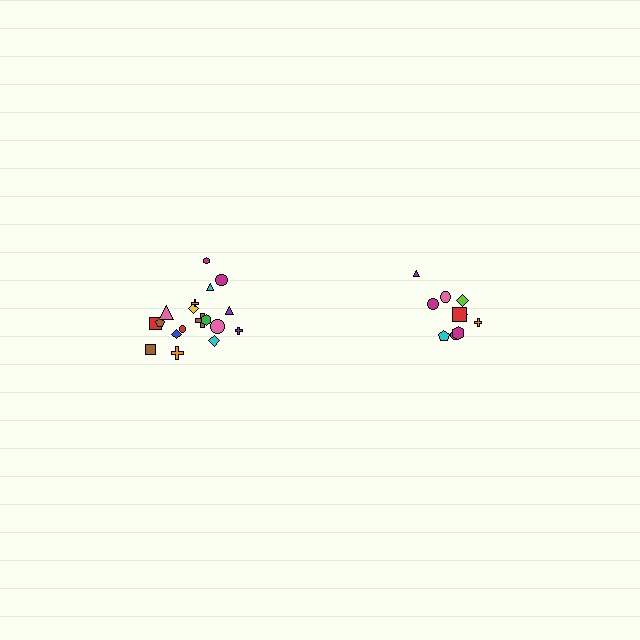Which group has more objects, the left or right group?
The left group.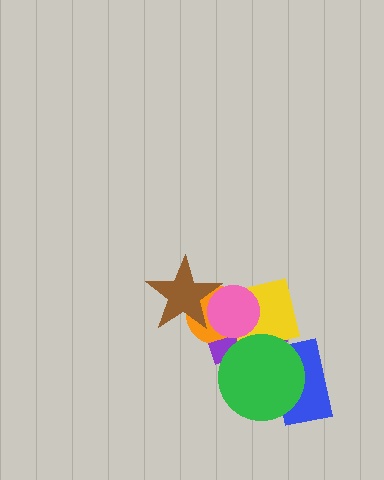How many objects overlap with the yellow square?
4 objects overlap with the yellow square.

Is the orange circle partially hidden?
Yes, it is partially covered by another shape.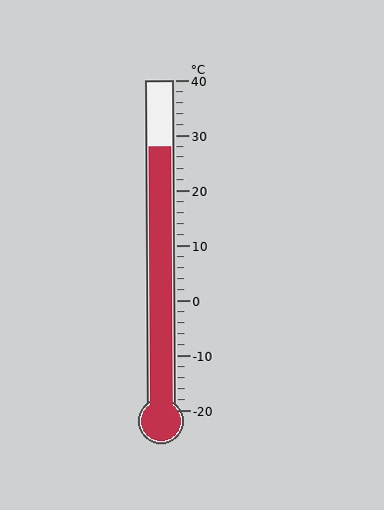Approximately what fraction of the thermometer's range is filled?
The thermometer is filled to approximately 80% of its range.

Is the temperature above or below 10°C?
The temperature is above 10°C.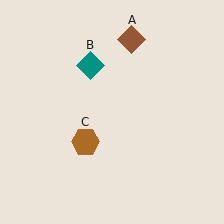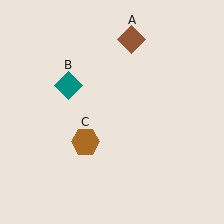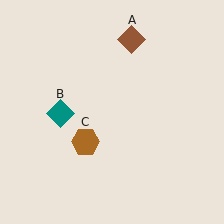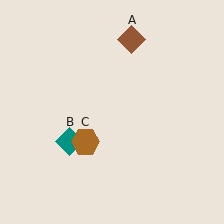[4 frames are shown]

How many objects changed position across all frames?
1 object changed position: teal diamond (object B).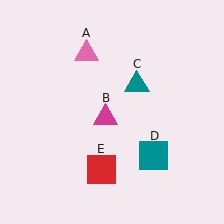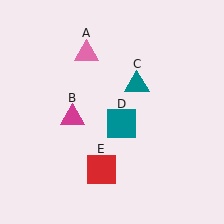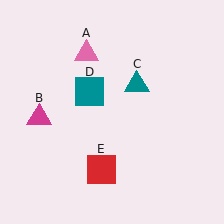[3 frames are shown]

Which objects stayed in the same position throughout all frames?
Pink triangle (object A) and teal triangle (object C) and red square (object E) remained stationary.